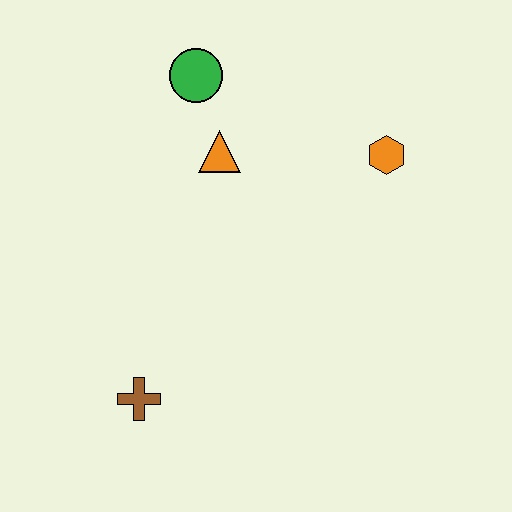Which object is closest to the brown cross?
The orange triangle is closest to the brown cross.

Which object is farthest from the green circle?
The brown cross is farthest from the green circle.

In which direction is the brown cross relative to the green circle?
The brown cross is below the green circle.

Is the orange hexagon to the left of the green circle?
No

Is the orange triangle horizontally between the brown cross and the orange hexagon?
Yes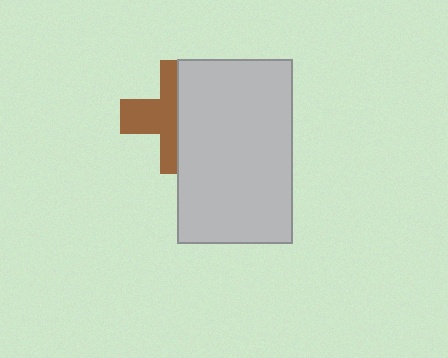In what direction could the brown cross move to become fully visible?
The brown cross could move left. That would shift it out from behind the light gray rectangle entirely.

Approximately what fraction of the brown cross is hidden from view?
Roughly 49% of the brown cross is hidden behind the light gray rectangle.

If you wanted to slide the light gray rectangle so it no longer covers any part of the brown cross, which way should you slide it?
Slide it right — that is the most direct way to separate the two shapes.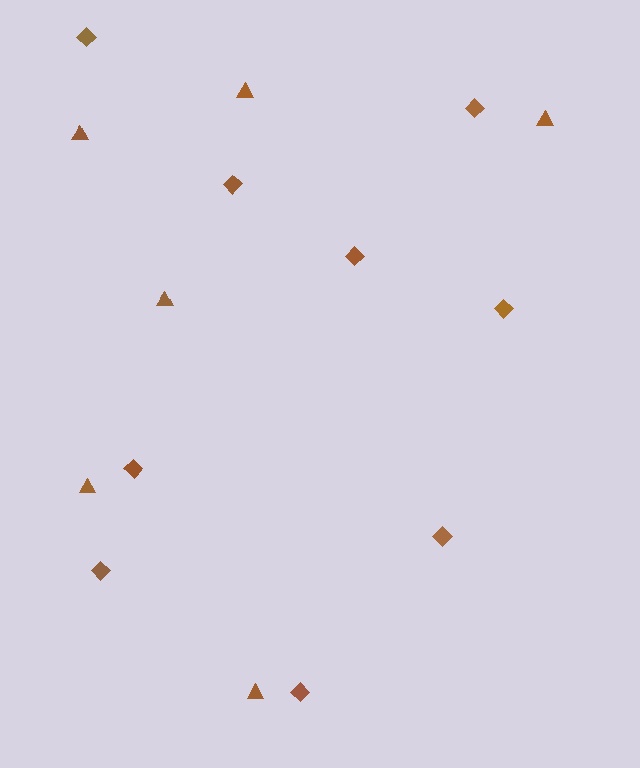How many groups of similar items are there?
There are 2 groups: one group of diamonds (9) and one group of triangles (6).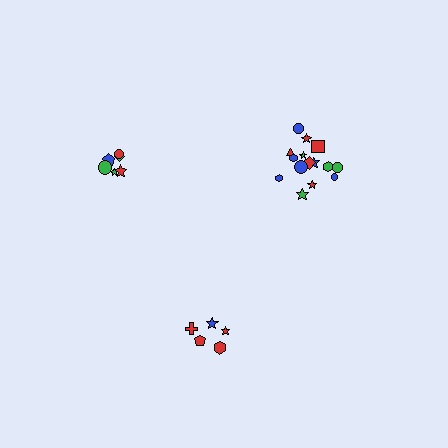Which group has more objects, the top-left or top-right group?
The top-right group.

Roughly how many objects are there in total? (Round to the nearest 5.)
Roughly 25 objects in total.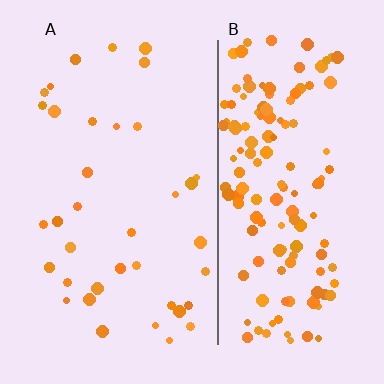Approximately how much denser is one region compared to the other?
Approximately 4.2× — region B over region A.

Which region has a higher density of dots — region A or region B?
B (the right).